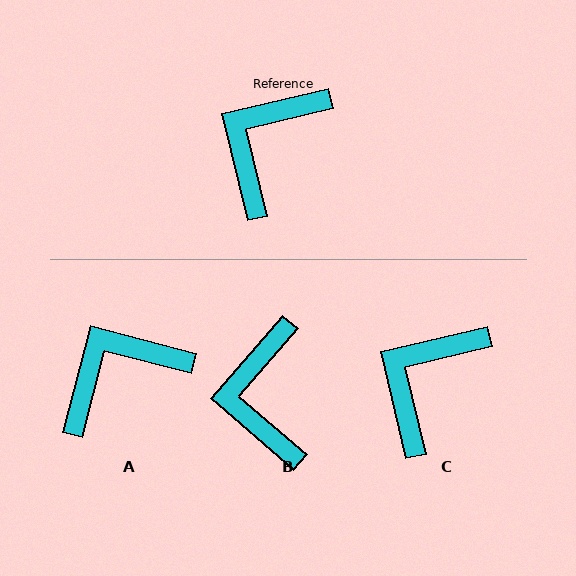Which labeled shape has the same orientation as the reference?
C.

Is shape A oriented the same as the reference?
No, it is off by about 28 degrees.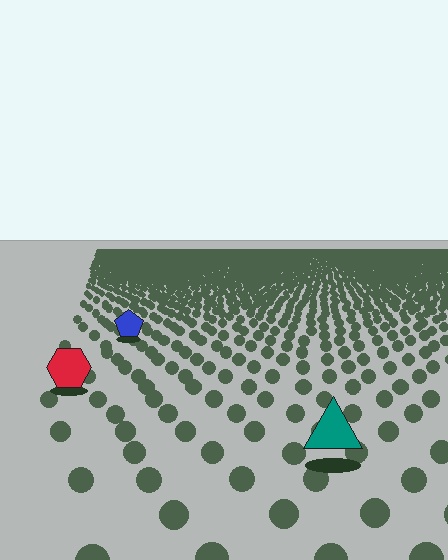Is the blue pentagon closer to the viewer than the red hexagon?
No. The red hexagon is closer — you can tell from the texture gradient: the ground texture is coarser near it.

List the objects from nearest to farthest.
From nearest to farthest: the teal triangle, the red hexagon, the blue pentagon.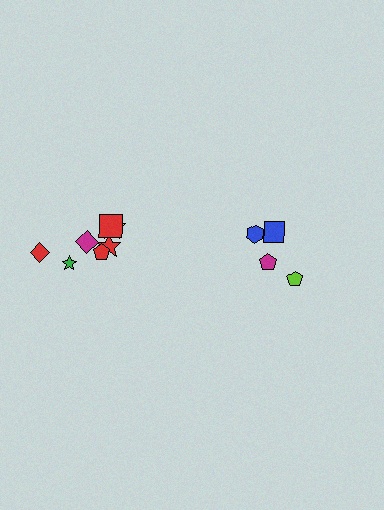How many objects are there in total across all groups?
There are 11 objects.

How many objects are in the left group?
There are 7 objects.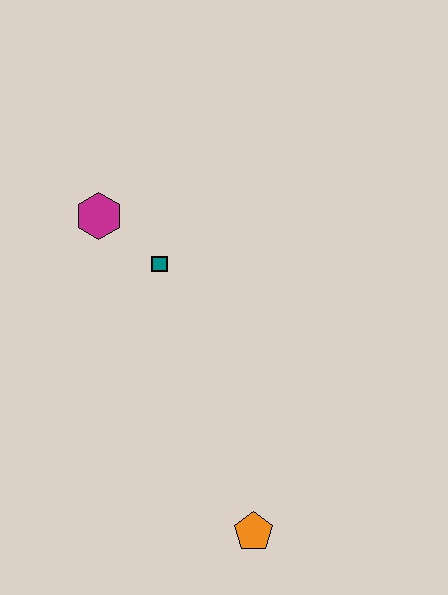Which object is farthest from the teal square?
The orange pentagon is farthest from the teal square.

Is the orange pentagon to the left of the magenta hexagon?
No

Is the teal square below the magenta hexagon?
Yes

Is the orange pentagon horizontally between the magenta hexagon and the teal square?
No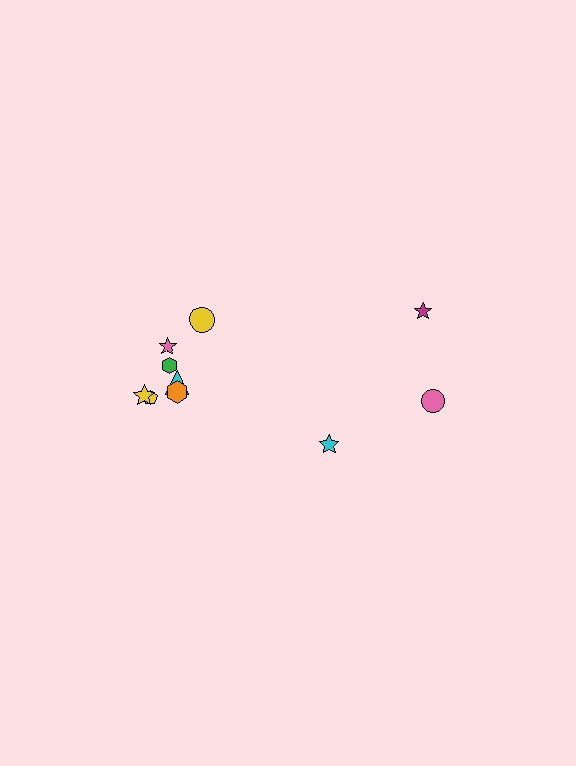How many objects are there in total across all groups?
There are 10 objects.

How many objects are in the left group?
There are 7 objects.